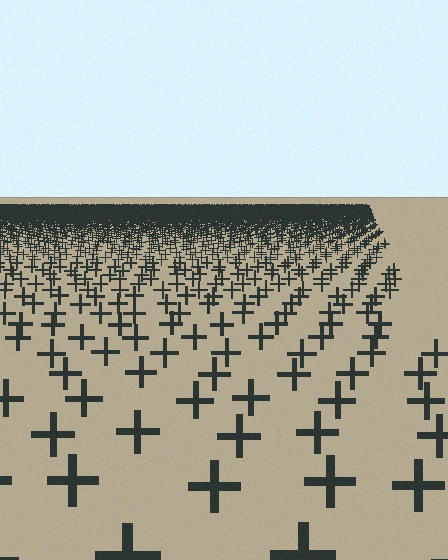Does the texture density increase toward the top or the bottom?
Density increases toward the top.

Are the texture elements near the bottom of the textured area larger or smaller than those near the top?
Larger. Near the bottom, elements are closer to the viewer and appear at a bigger on-screen size.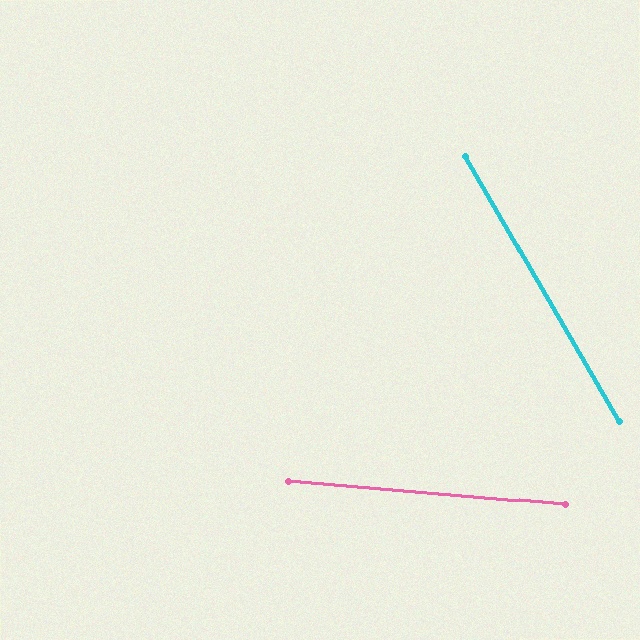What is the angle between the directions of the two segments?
Approximately 55 degrees.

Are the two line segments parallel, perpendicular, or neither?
Neither parallel nor perpendicular — they differ by about 55°.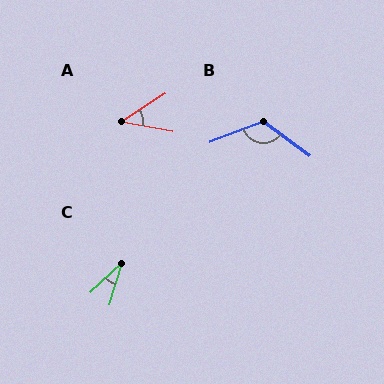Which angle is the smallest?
C, at approximately 30 degrees.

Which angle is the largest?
B, at approximately 123 degrees.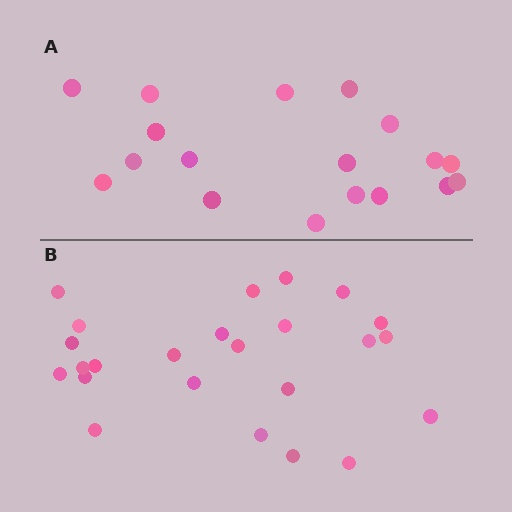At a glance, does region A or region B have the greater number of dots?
Region B (the bottom region) has more dots.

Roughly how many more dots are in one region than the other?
Region B has about 6 more dots than region A.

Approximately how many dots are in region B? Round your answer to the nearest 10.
About 20 dots. (The exact count is 24, which rounds to 20.)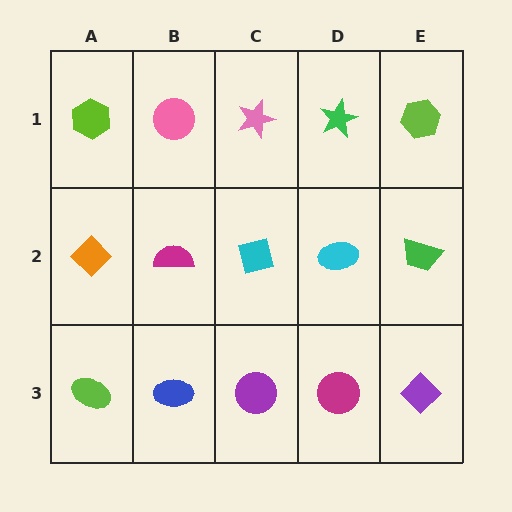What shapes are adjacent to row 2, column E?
A lime hexagon (row 1, column E), a purple diamond (row 3, column E), a cyan ellipse (row 2, column D).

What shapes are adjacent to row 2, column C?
A pink star (row 1, column C), a purple circle (row 3, column C), a magenta semicircle (row 2, column B), a cyan ellipse (row 2, column D).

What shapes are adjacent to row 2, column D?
A green star (row 1, column D), a magenta circle (row 3, column D), a cyan square (row 2, column C), a green trapezoid (row 2, column E).